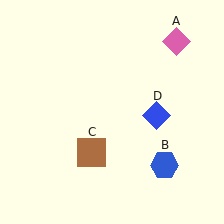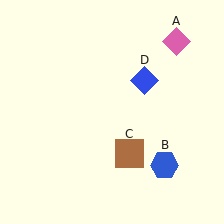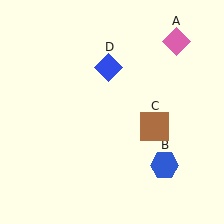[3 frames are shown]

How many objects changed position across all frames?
2 objects changed position: brown square (object C), blue diamond (object D).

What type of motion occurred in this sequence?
The brown square (object C), blue diamond (object D) rotated counterclockwise around the center of the scene.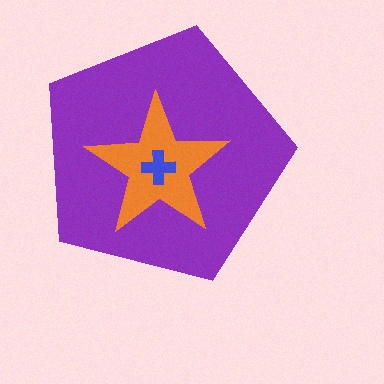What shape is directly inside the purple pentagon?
The orange star.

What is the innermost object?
The blue cross.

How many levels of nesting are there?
3.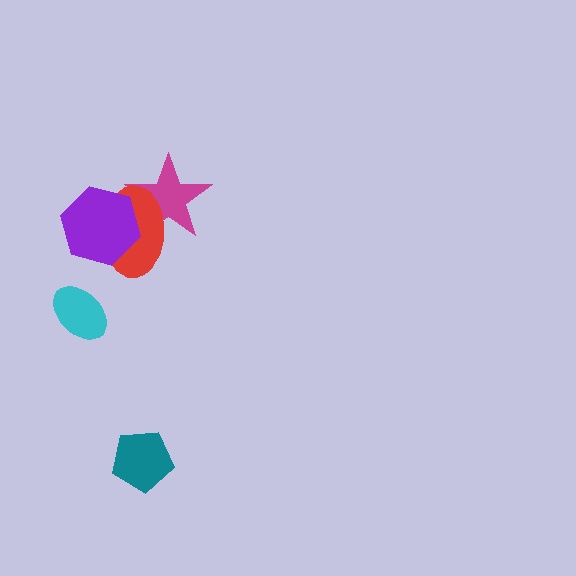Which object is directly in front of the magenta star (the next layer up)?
The red ellipse is directly in front of the magenta star.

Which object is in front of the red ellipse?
The purple hexagon is in front of the red ellipse.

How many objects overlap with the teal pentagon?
0 objects overlap with the teal pentagon.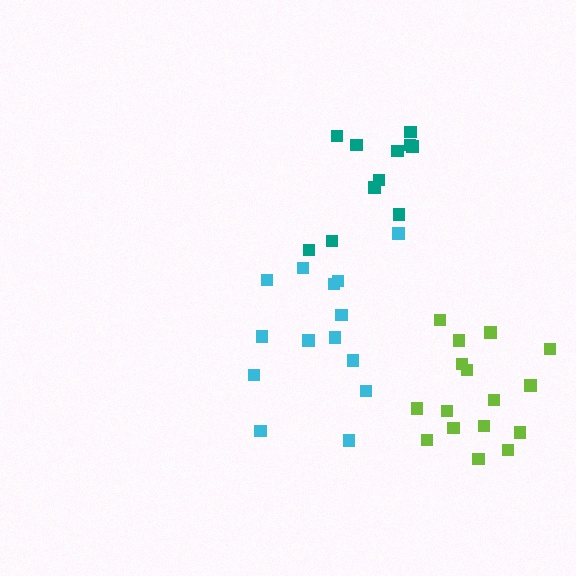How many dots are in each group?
Group 1: 16 dots, Group 2: 11 dots, Group 3: 14 dots (41 total).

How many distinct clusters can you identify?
There are 3 distinct clusters.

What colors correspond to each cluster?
The clusters are colored: lime, teal, cyan.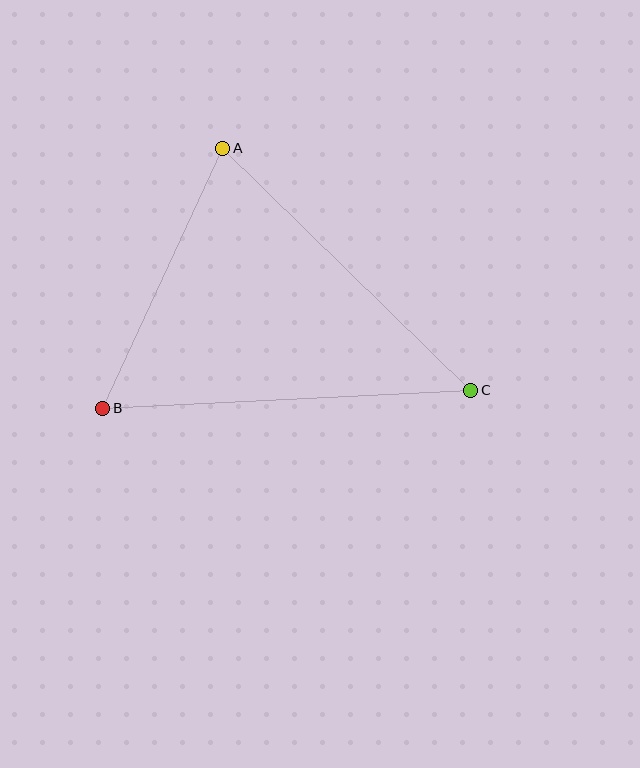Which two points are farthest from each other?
Points B and C are farthest from each other.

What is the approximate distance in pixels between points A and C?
The distance between A and C is approximately 347 pixels.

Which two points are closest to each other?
Points A and B are closest to each other.